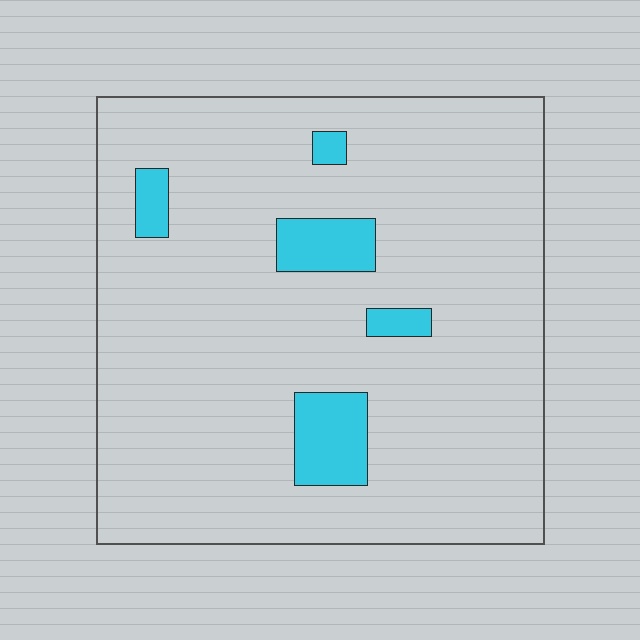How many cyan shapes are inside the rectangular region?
5.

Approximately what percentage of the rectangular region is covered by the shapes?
Approximately 10%.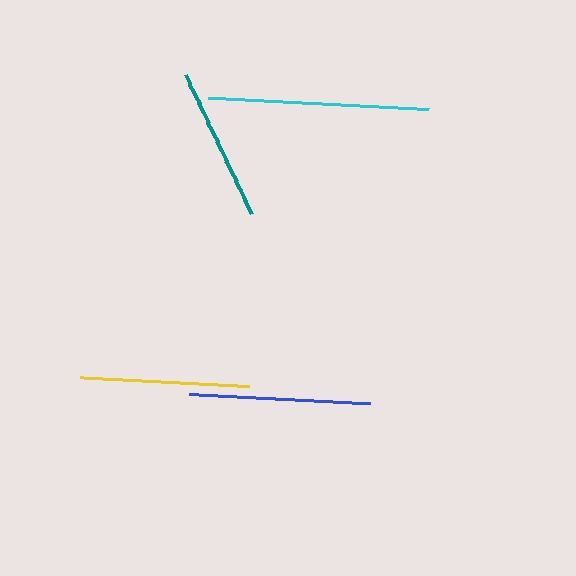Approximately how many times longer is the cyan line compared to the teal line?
The cyan line is approximately 1.4 times the length of the teal line.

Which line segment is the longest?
The cyan line is the longest at approximately 221 pixels.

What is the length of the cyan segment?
The cyan segment is approximately 221 pixels long.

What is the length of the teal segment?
The teal segment is approximately 153 pixels long.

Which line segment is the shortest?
The teal line is the shortest at approximately 153 pixels.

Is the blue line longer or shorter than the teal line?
The blue line is longer than the teal line.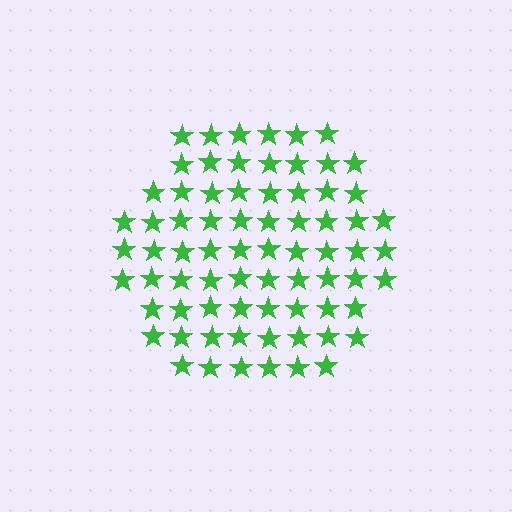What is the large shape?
The large shape is a hexagon.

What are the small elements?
The small elements are stars.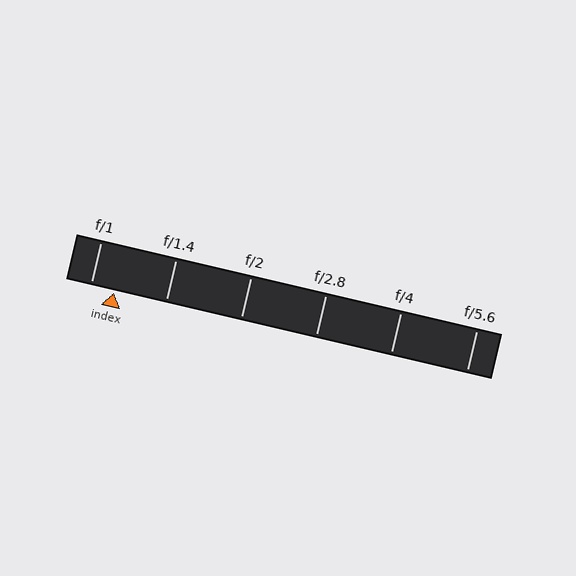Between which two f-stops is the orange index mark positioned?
The index mark is between f/1 and f/1.4.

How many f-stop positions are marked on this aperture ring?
There are 6 f-stop positions marked.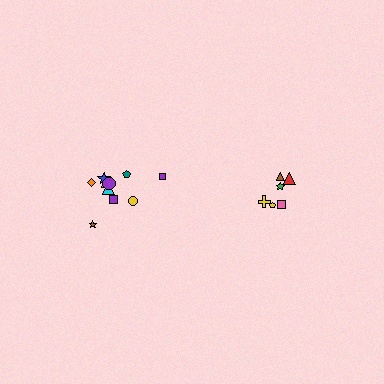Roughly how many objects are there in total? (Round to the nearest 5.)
Roughly 15 objects in total.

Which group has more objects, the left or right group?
The left group.